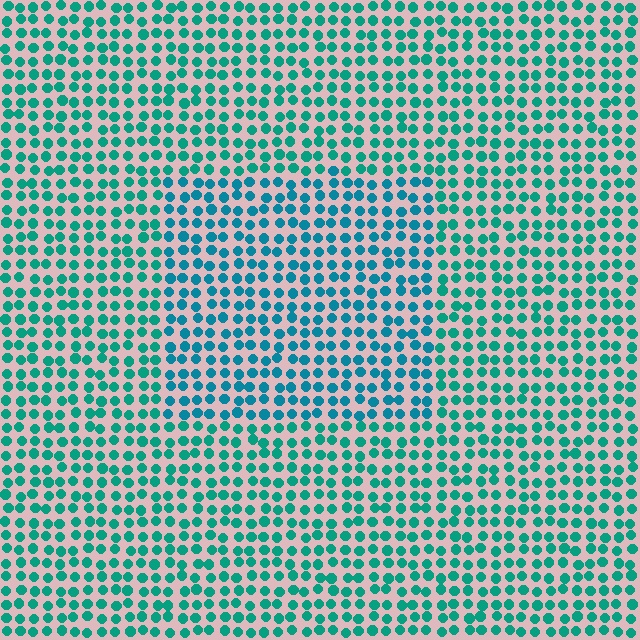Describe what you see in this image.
The image is filled with small teal elements in a uniform arrangement. A rectangle-shaped region is visible where the elements are tinted to a slightly different hue, forming a subtle color boundary.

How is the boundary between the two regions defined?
The boundary is defined purely by a slight shift in hue (about 22 degrees). Spacing, size, and orientation are identical on both sides.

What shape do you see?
I see a rectangle.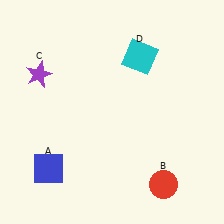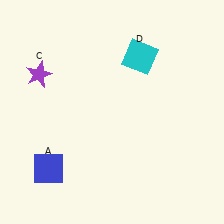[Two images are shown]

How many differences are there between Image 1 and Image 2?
There is 1 difference between the two images.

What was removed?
The red circle (B) was removed in Image 2.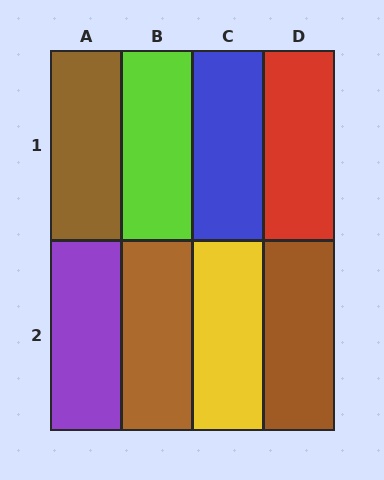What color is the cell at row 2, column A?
Purple.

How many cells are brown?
3 cells are brown.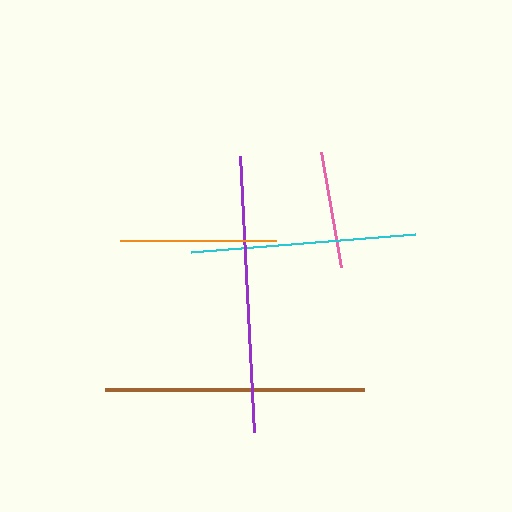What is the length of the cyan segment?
The cyan segment is approximately 224 pixels long.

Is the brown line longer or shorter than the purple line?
The purple line is longer than the brown line.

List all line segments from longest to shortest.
From longest to shortest: purple, brown, cyan, orange, pink.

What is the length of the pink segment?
The pink segment is approximately 117 pixels long.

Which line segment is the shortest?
The pink line is the shortest at approximately 117 pixels.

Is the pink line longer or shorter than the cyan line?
The cyan line is longer than the pink line.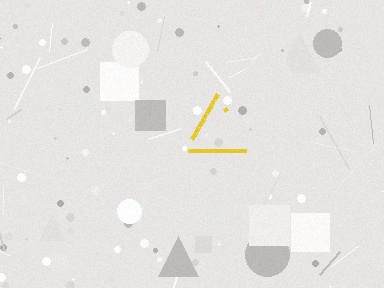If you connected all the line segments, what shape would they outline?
They would outline a triangle.